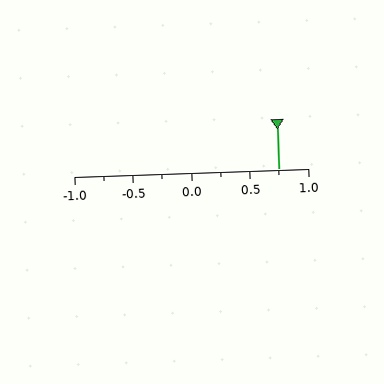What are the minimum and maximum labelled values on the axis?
The axis runs from -1.0 to 1.0.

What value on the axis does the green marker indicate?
The marker indicates approximately 0.75.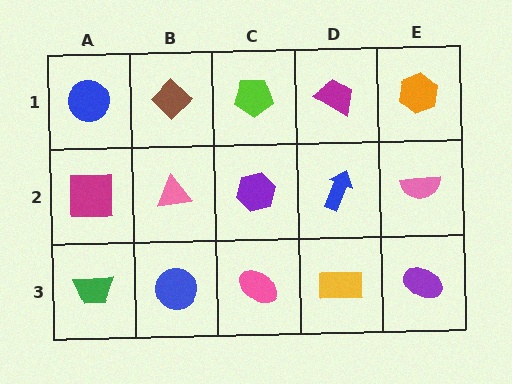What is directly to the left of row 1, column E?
A magenta trapezoid.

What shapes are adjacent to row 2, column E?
An orange hexagon (row 1, column E), a purple ellipse (row 3, column E), a blue arrow (row 2, column D).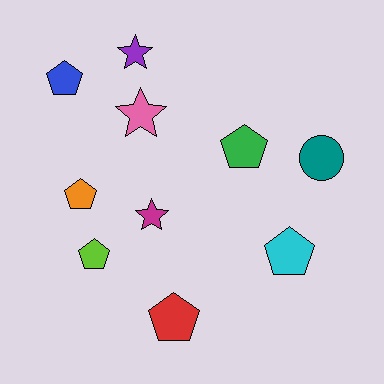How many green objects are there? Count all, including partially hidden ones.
There is 1 green object.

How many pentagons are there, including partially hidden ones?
There are 6 pentagons.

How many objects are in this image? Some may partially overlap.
There are 10 objects.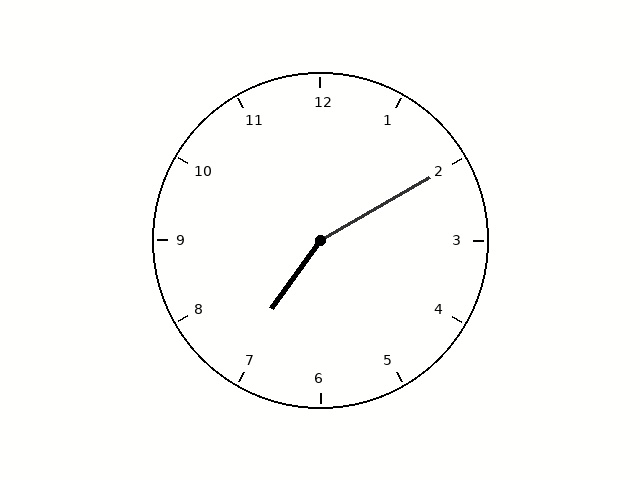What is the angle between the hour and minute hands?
Approximately 155 degrees.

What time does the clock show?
7:10.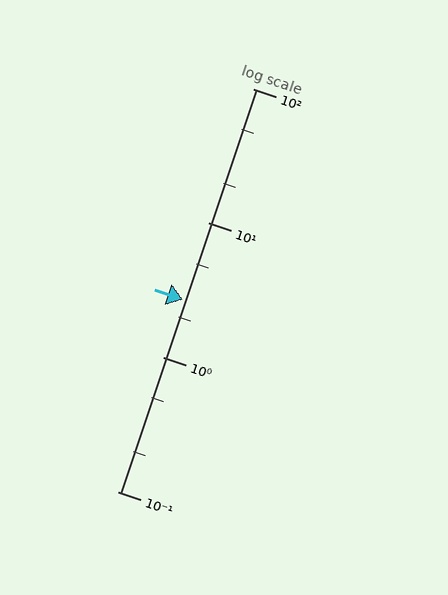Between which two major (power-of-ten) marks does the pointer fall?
The pointer is between 1 and 10.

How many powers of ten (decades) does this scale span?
The scale spans 3 decades, from 0.1 to 100.